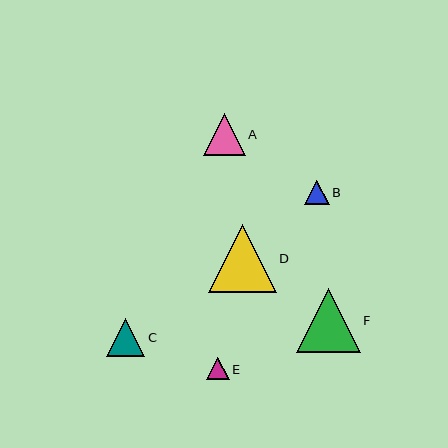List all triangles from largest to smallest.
From largest to smallest: D, F, A, C, B, E.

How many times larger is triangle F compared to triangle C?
Triangle F is approximately 1.7 times the size of triangle C.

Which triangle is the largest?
Triangle D is the largest with a size of approximately 67 pixels.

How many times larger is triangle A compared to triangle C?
Triangle A is approximately 1.1 times the size of triangle C.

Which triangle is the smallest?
Triangle E is the smallest with a size of approximately 23 pixels.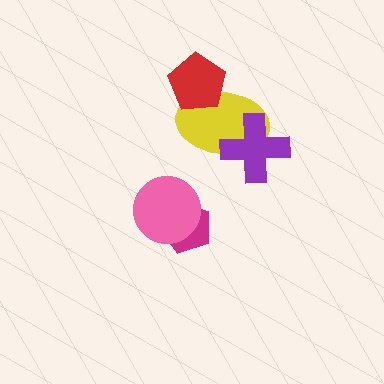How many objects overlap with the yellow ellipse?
2 objects overlap with the yellow ellipse.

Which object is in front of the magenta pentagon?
The pink circle is in front of the magenta pentagon.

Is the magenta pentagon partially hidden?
Yes, it is partially covered by another shape.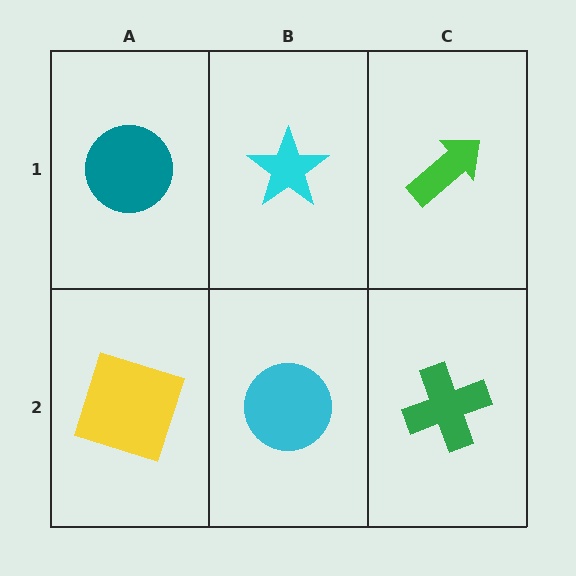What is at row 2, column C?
A green cross.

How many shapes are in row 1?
3 shapes.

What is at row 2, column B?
A cyan circle.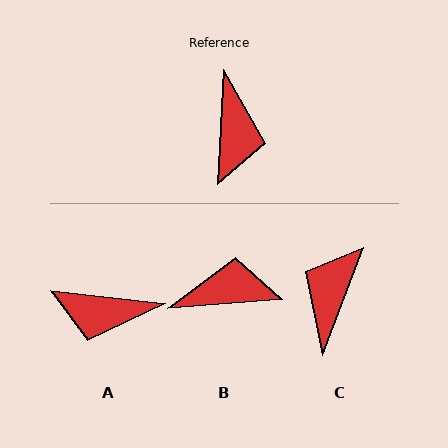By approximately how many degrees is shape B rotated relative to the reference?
Approximately 98 degrees counter-clockwise.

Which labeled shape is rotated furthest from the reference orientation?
C, about 162 degrees away.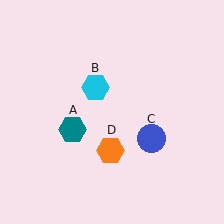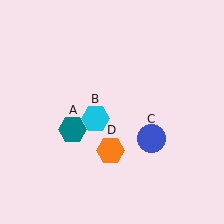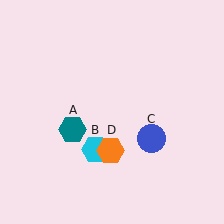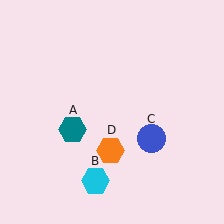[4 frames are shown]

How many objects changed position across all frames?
1 object changed position: cyan hexagon (object B).